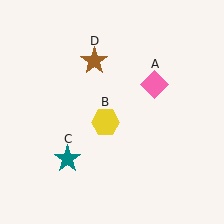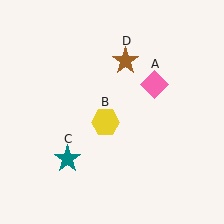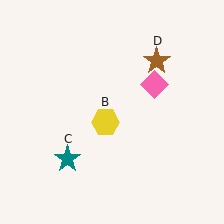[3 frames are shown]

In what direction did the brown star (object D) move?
The brown star (object D) moved right.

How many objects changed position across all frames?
1 object changed position: brown star (object D).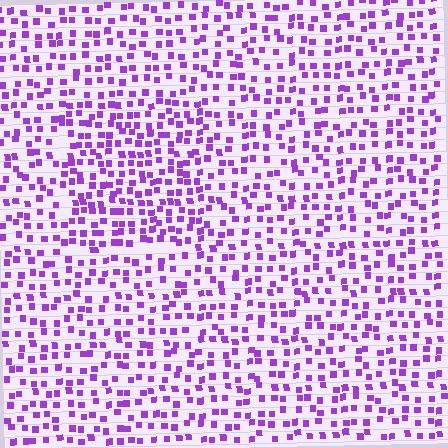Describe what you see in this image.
The image contains small purple elements arranged at two different densities. A rectangle-shaped region is visible where the elements are more densely packed than the surrounding area.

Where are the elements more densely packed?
The elements are more densely packed inside the rectangle boundary.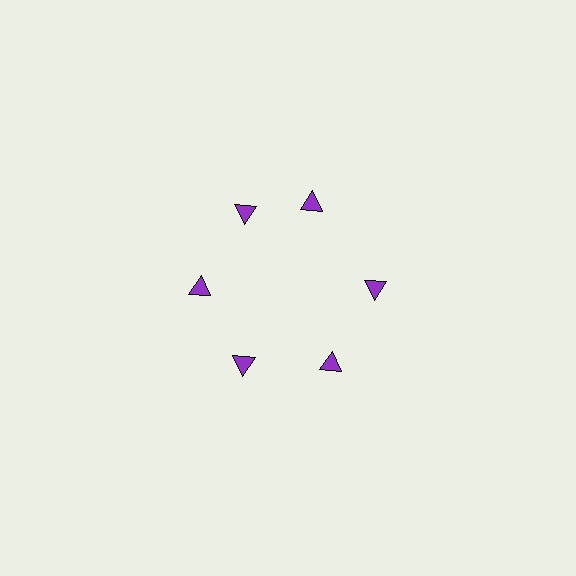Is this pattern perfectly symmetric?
No. The 6 purple triangles are arranged in a ring, but one element near the 1 o'clock position is rotated out of alignment along the ring, breaking the 6-fold rotational symmetry.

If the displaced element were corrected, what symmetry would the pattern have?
It would have 6-fold rotational symmetry — the pattern would map onto itself every 60 degrees.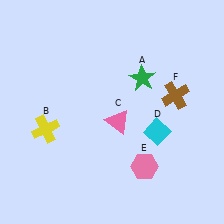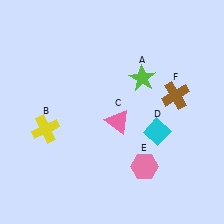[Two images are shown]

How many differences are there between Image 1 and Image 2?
There is 1 difference between the two images.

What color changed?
The star (A) changed from green in Image 1 to lime in Image 2.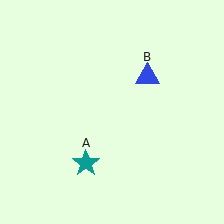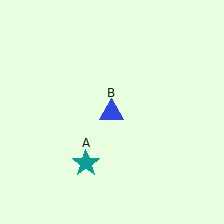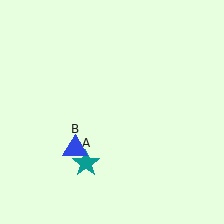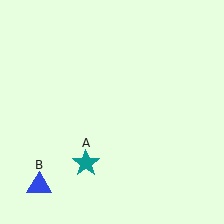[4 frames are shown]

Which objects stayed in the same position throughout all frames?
Teal star (object A) remained stationary.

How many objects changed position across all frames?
1 object changed position: blue triangle (object B).